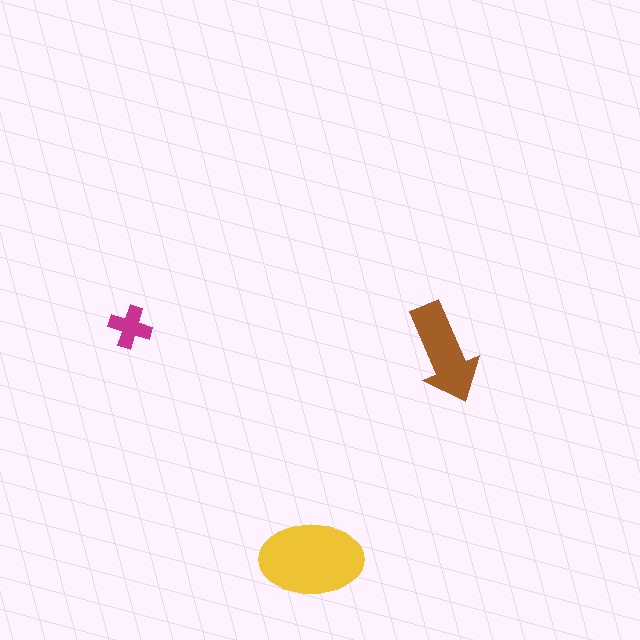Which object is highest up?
The magenta cross is topmost.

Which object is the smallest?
The magenta cross.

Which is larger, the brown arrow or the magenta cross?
The brown arrow.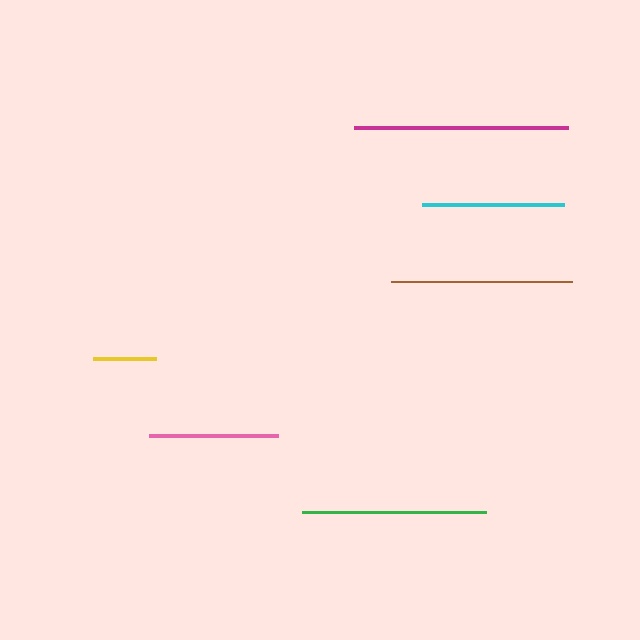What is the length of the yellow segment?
The yellow segment is approximately 63 pixels long.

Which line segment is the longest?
The magenta line is the longest at approximately 214 pixels.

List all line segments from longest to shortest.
From longest to shortest: magenta, green, brown, cyan, pink, yellow.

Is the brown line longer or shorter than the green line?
The green line is longer than the brown line.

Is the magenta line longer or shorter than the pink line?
The magenta line is longer than the pink line.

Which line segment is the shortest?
The yellow line is the shortest at approximately 63 pixels.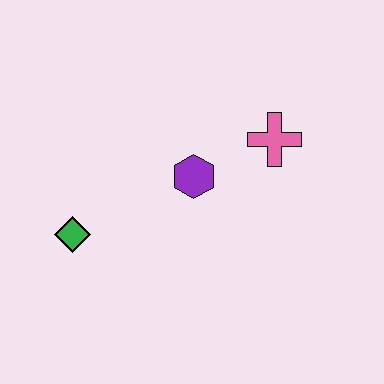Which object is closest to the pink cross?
The purple hexagon is closest to the pink cross.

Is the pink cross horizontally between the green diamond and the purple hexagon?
No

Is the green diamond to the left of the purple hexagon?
Yes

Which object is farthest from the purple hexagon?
The green diamond is farthest from the purple hexagon.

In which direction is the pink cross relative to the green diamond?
The pink cross is to the right of the green diamond.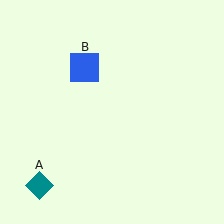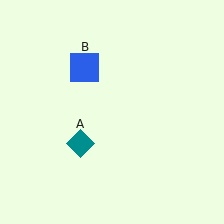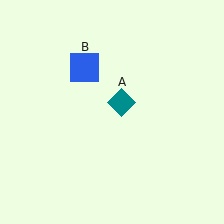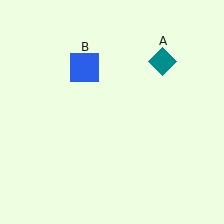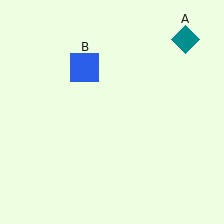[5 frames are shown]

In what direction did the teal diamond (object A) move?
The teal diamond (object A) moved up and to the right.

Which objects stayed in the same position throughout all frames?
Blue square (object B) remained stationary.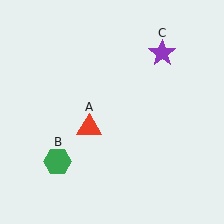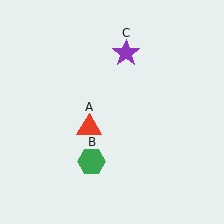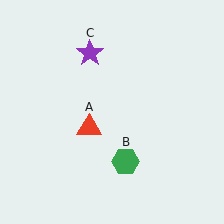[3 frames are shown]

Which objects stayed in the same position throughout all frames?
Red triangle (object A) remained stationary.